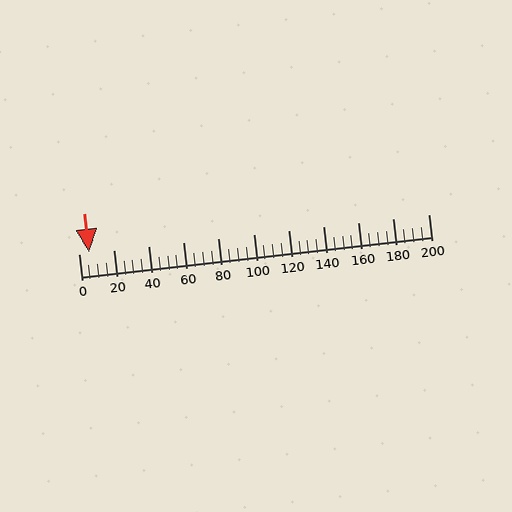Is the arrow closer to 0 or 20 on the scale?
The arrow is closer to 0.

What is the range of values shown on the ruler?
The ruler shows values from 0 to 200.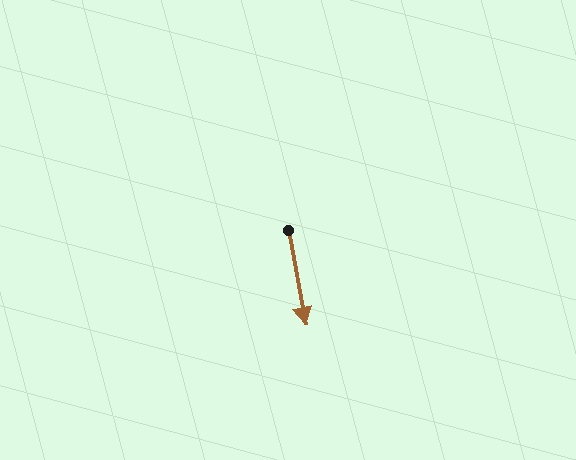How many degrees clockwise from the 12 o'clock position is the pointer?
Approximately 170 degrees.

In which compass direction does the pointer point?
South.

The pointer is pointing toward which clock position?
Roughly 6 o'clock.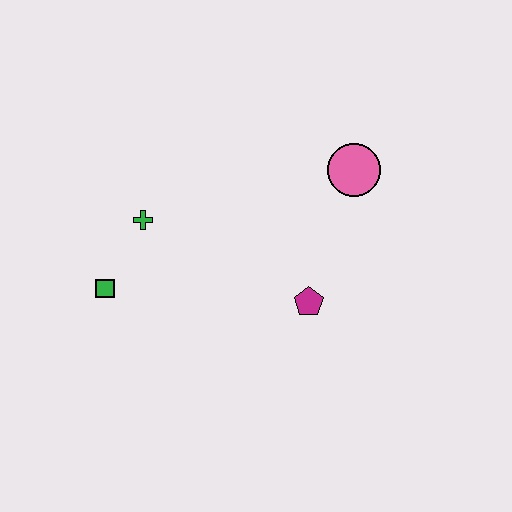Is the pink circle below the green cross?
No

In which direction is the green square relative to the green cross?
The green square is below the green cross.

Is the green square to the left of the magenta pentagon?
Yes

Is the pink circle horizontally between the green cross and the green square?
No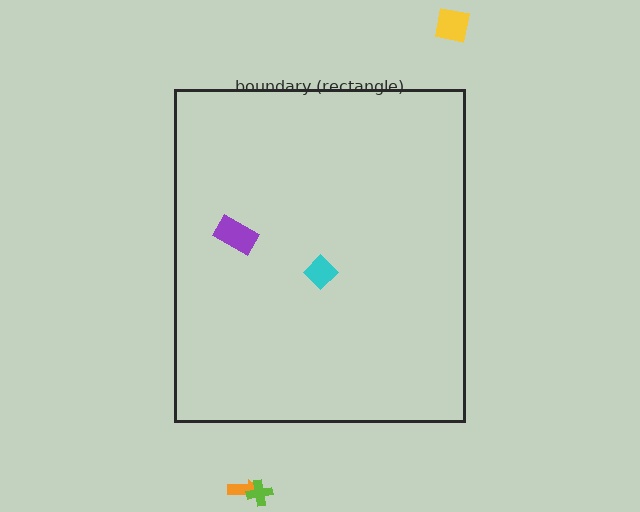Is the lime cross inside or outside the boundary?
Outside.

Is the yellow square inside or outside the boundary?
Outside.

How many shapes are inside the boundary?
2 inside, 3 outside.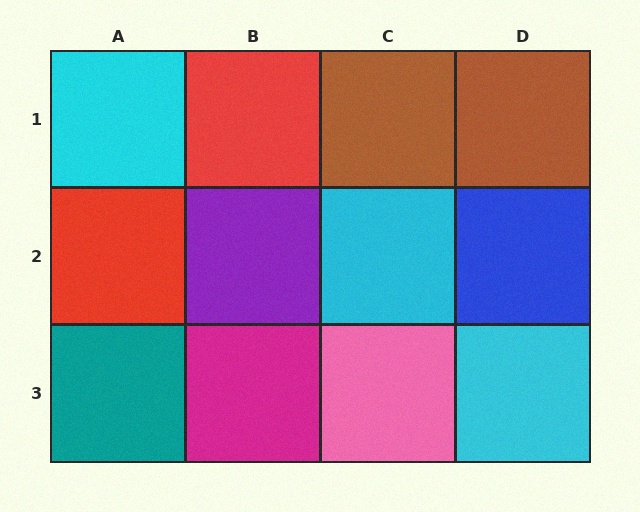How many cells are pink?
1 cell is pink.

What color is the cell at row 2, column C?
Cyan.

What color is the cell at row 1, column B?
Red.